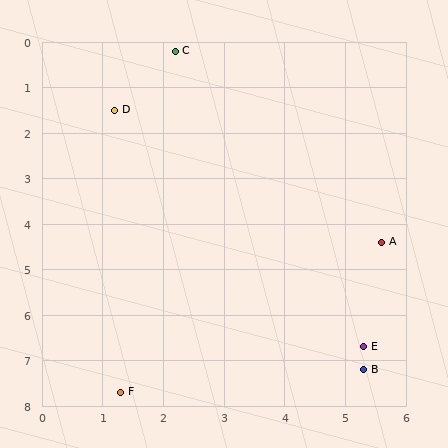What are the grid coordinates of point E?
Point E is at approximately (5.3, 6.7).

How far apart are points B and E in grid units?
Points B and E are about 0.5 grid units apart.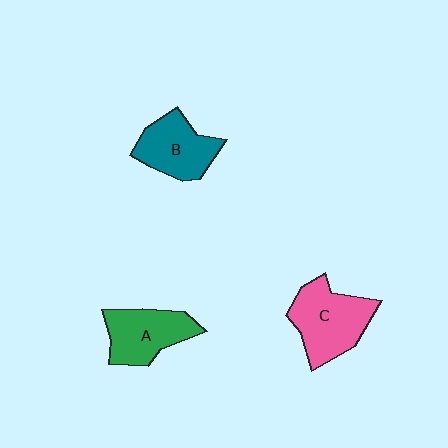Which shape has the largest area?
Shape C (pink).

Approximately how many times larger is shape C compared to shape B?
Approximately 1.2 times.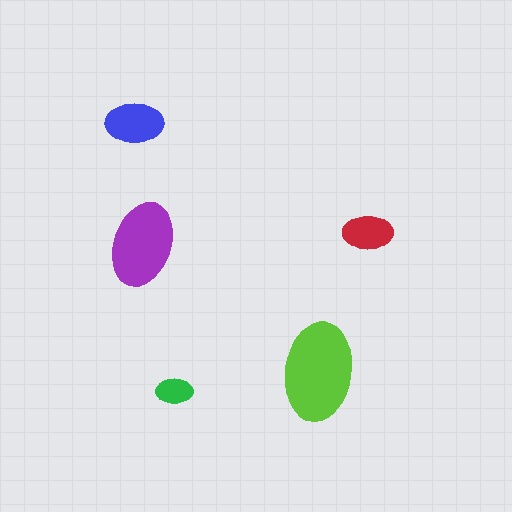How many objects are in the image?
There are 5 objects in the image.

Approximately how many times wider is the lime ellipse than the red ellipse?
About 2 times wider.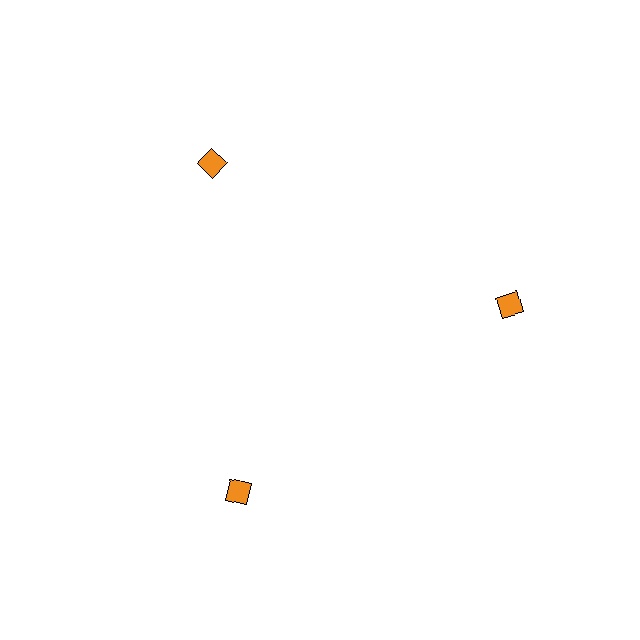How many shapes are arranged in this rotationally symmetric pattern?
There are 3 shapes, arranged in 3 groups of 1.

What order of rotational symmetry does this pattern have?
This pattern has 3-fold rotational symmetry.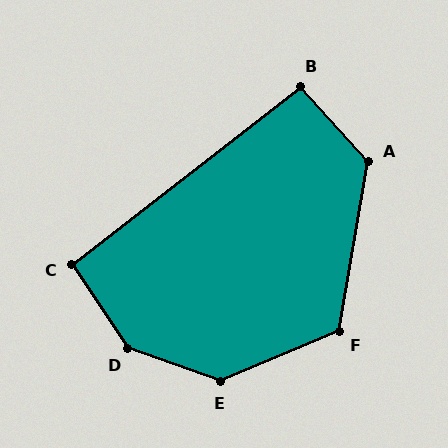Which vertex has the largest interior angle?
D, at approximately 143 degrees.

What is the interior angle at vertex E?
Approximately 137 degrees (obtuse).